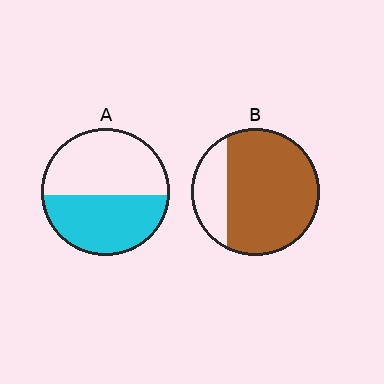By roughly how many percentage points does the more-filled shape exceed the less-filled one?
By roughly 30 percentage points (B over A).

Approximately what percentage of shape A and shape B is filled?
A is approximately 45% and B is approximately 75%.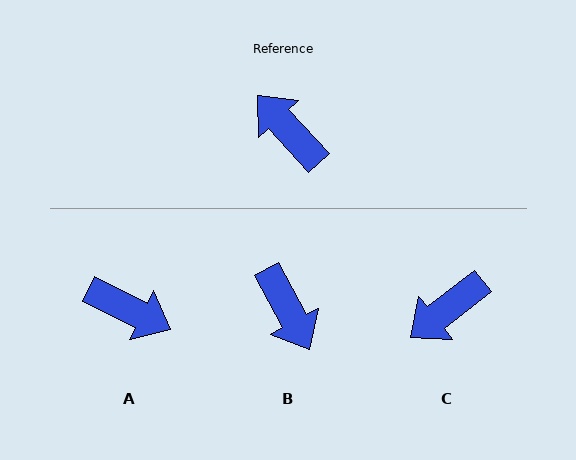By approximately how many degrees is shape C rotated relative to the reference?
Approximately 86 degrees counter-clockwise.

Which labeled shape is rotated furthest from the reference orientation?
B, about 165 degrees away.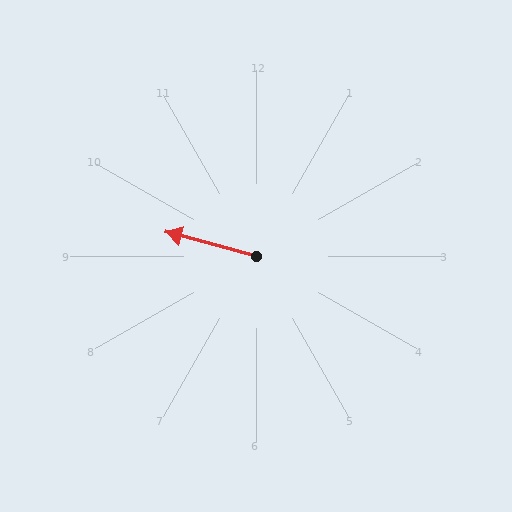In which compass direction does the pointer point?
West.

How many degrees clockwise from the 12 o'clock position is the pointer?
Approximately 285 degrees.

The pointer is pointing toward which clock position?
Roughly 10 o'clock.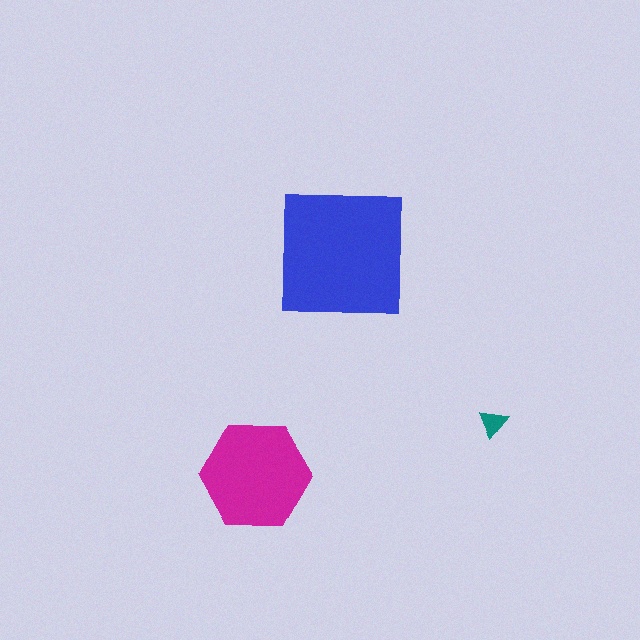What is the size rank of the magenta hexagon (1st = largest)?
2nd.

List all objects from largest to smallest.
The blue square, the magenta hexagon, the teal triangle.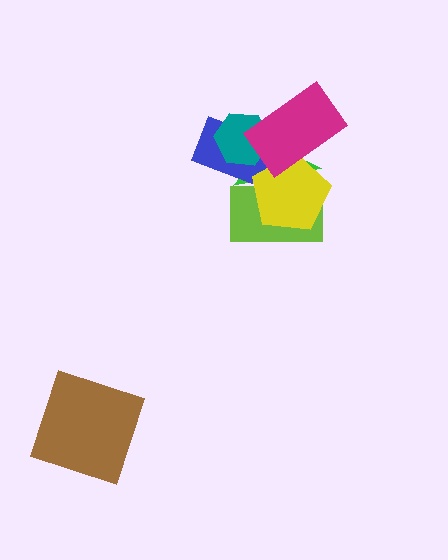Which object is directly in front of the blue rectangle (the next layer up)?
The teal hexagon is directly in front of the blue rectangle.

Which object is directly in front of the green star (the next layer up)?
The blue rectangle is directly in front of the green star.